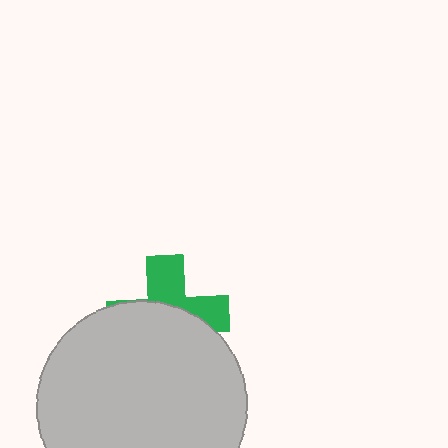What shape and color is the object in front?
The object in front is a light gray circle.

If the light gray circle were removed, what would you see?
You would see the complete green cross.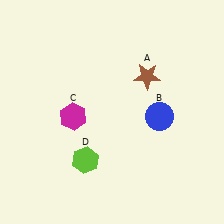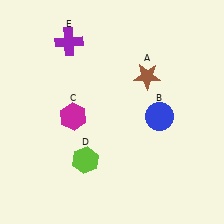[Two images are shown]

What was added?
A purple cross (E) was added in Image 2.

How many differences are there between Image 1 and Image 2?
There is 1 difference between the two images.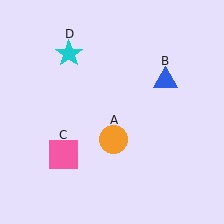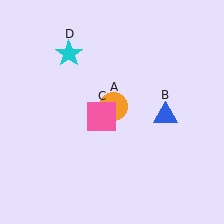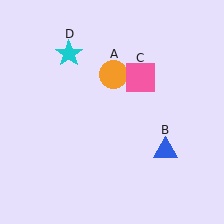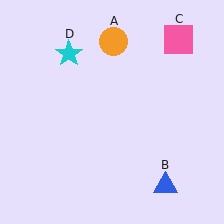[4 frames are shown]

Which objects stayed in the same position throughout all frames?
Cyan star (object D) remained stationary.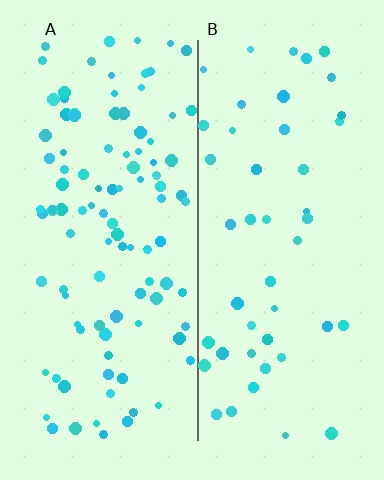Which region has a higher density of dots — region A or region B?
A (the left).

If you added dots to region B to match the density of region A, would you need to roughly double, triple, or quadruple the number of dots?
Approximately double.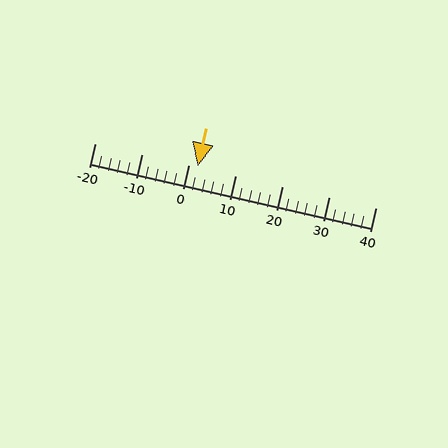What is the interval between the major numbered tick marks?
The major tick marks are spaced 10 units apart.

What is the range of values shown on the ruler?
The ruler shows values from -20 to 40.